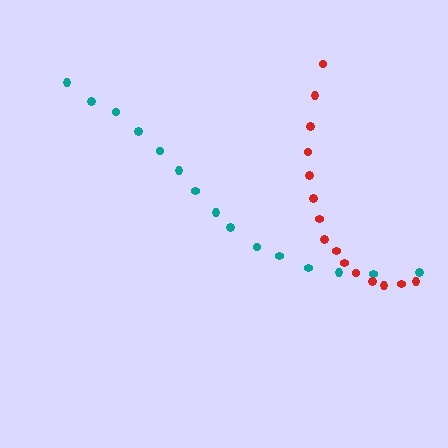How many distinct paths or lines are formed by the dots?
There are 2 distinct paths.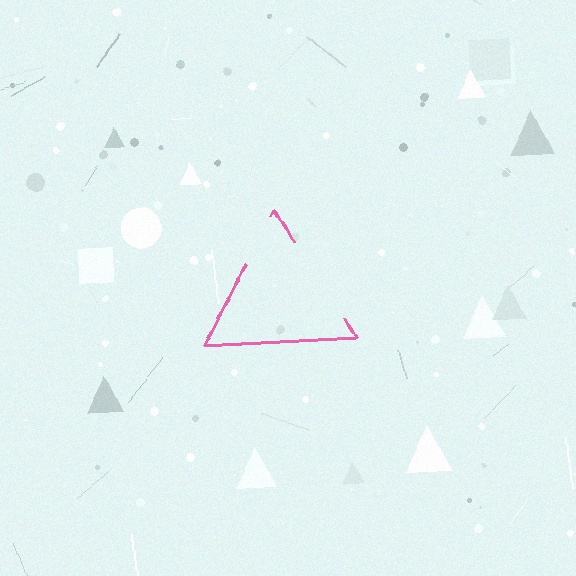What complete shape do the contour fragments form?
The contour fragments form a triangle.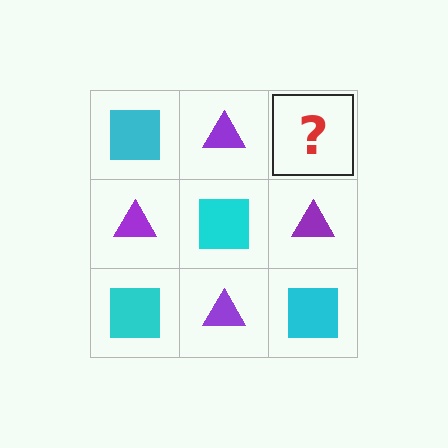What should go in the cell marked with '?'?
The missing cell should contain a cyan square.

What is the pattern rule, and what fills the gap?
The rule is that it alternates cyan square and purple triangle in a checkerboard pattern. The gap should be filled with a cyan square.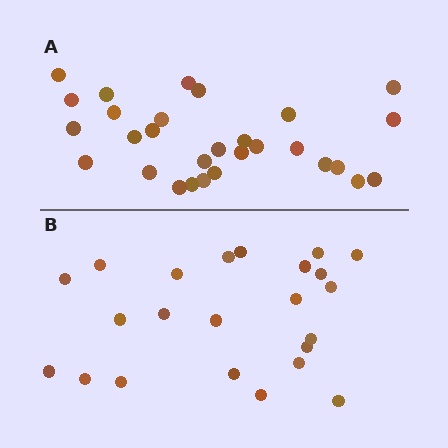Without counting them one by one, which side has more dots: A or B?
Region A (the top region) has more dots.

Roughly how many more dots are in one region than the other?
Region A has about 6 more dots than region B.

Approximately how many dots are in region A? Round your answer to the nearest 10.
About 30 dots. (The exact count is 29, which rounds to 30.)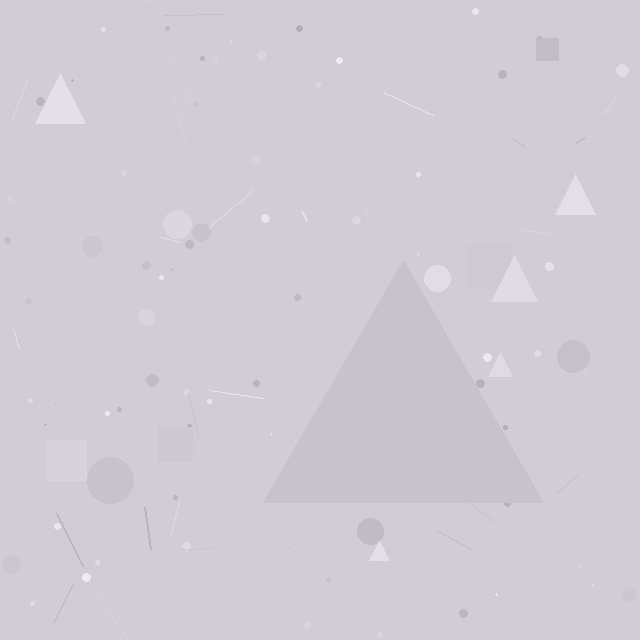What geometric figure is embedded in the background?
A triangle is embedded in the background.